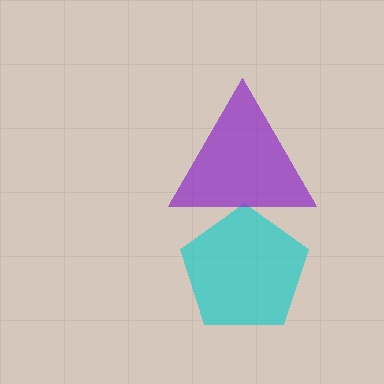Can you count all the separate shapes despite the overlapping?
Yes, there are 2 separate shapes.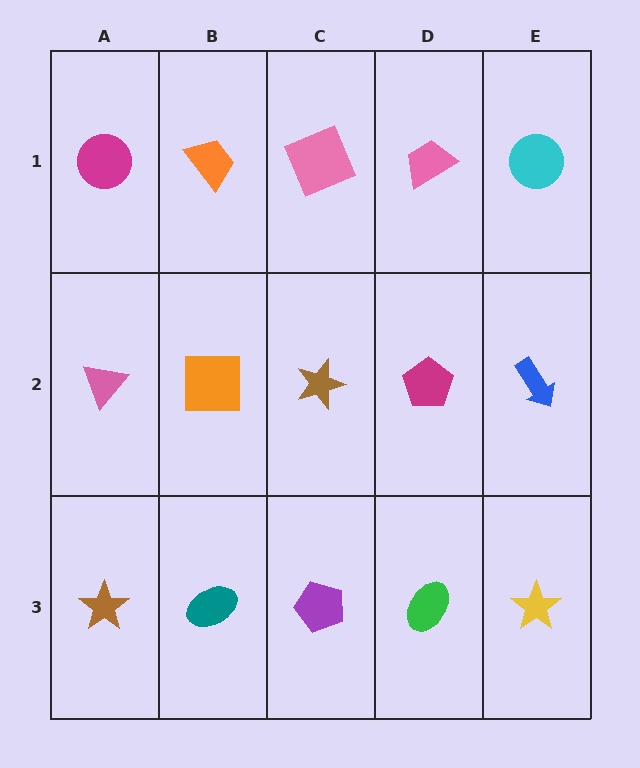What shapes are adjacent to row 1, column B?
An orange square (row 2, column B), a magenta circle (row 1, column A), a pink square (row 1, column C).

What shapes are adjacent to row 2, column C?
A pink square (row 1, column C), a purple pentagon (row 3, column C), an orange square (row 2, column B), a magenta pentagon (row 2, column D).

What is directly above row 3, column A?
A pink triangle.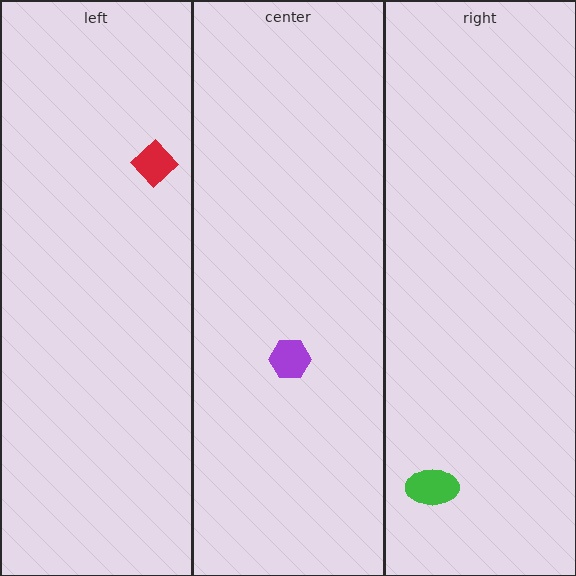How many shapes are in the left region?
1.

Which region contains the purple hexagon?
The center region.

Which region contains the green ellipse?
The right region.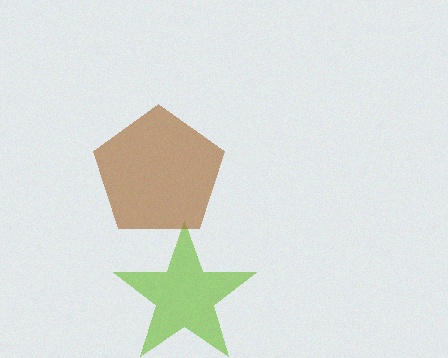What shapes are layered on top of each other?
The layered shapes are: a lime star, a brown pentagon.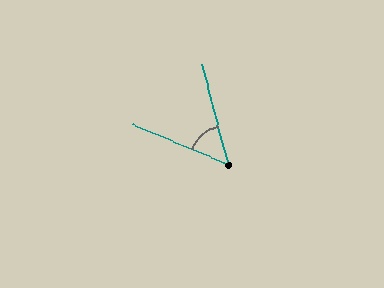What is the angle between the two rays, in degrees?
Approximately 52 degrees.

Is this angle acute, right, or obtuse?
It is acute.